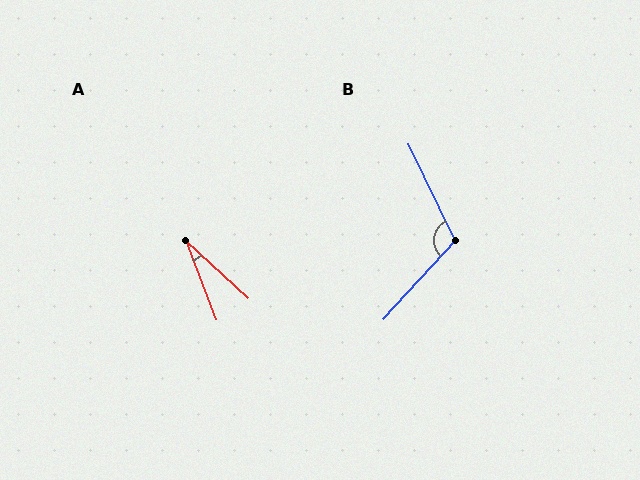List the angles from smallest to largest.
A (26°), B (112°).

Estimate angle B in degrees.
Approximately 112 degrees.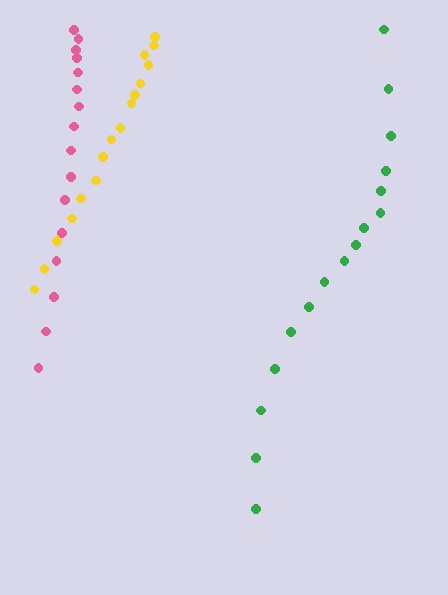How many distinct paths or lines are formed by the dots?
There are 3 distinct paths.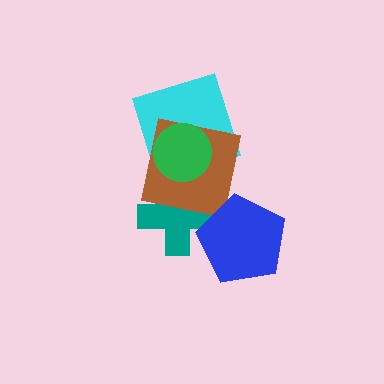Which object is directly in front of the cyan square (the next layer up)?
The brown square is directly in front of the cyan square.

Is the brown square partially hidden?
Yes, it is partially covered by another shape.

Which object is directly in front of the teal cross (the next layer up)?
The brown square is directly in front of the teal cross.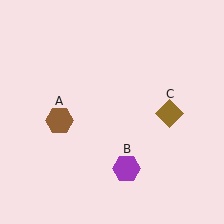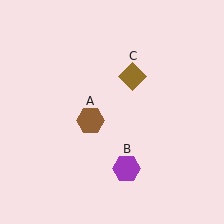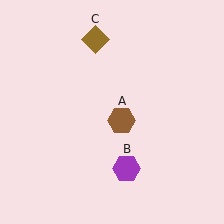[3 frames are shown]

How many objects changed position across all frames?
2 objects changed position: brown hexagon (object A), brown diamond (object C).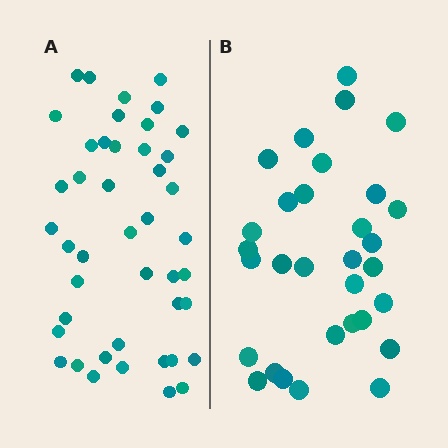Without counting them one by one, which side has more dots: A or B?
Region A (the left region) has more dots.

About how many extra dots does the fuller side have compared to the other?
Region A has approximately 15 more dots than region B.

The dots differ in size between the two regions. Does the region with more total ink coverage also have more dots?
No. Region B has more total ink coverage because its dots are larger, but region A actually contains more individual dots. Total area can be misleading — the number of items is what matters here.